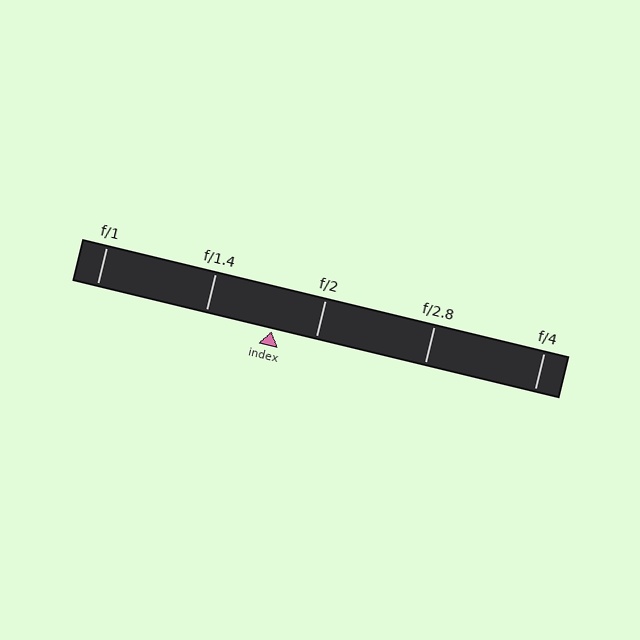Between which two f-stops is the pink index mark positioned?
The index mark is between f/1.4 and f/2.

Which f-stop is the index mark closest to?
The index mark is closest to f/2.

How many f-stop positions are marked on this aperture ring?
There are 5 f-stop positions marked.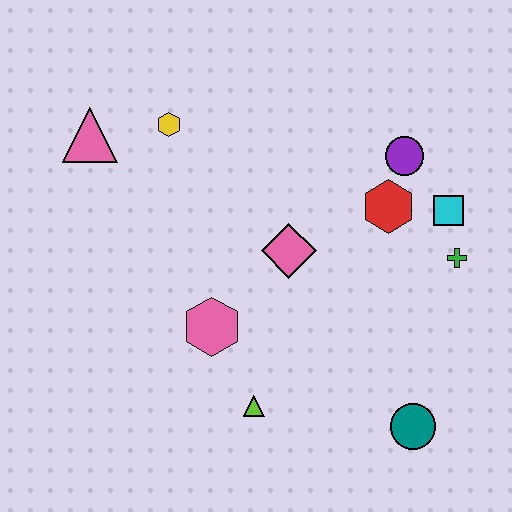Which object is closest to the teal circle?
The lime triangle is closest to the teal circle.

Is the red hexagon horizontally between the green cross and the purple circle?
No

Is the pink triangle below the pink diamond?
No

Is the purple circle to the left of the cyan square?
Yes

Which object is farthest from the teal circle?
The pink triangle is farthest from the teal circle.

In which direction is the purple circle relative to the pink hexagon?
The purple circle is to the right of the pink hexagon.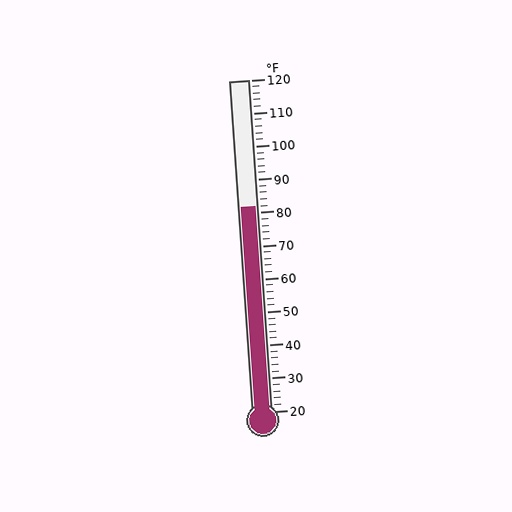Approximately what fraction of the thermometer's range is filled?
The thermometer is filled to approximately 60% of its range.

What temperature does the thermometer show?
The thermometer shows approximately 82°F.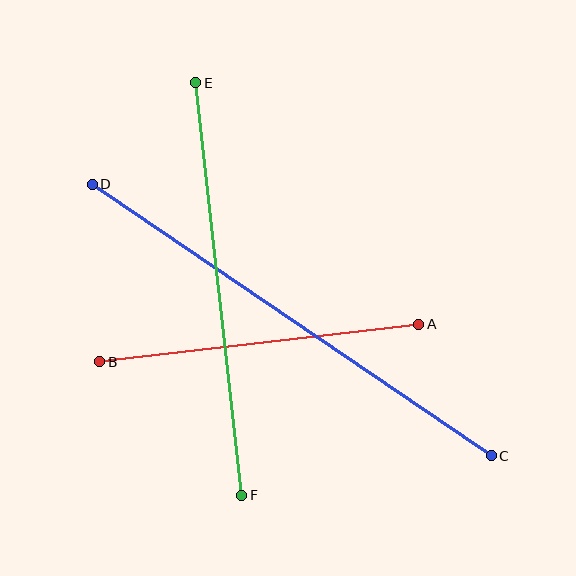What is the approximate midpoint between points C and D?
The midpoint is at approximately (292, 320) pixels.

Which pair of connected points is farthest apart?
Points C and D are farthest apart.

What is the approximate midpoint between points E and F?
The midpoint is at approximately (219, 289) pixels.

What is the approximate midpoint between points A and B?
The midpoint is at approximately (259, 343) pixels.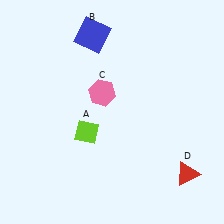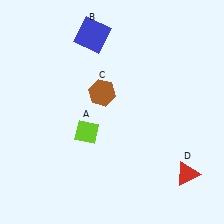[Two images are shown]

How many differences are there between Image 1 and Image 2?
There is 1 difference between the two images.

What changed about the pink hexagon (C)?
In Image 1, C is pink. In Image 2, it changed to brown.